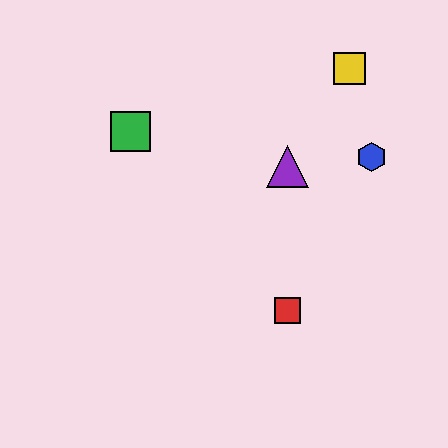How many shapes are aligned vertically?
2 shapes (the red square, the purple triangle) are aligned vertically.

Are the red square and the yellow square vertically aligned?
No, the red square is at x≈288 and the yellow square is at x≈350.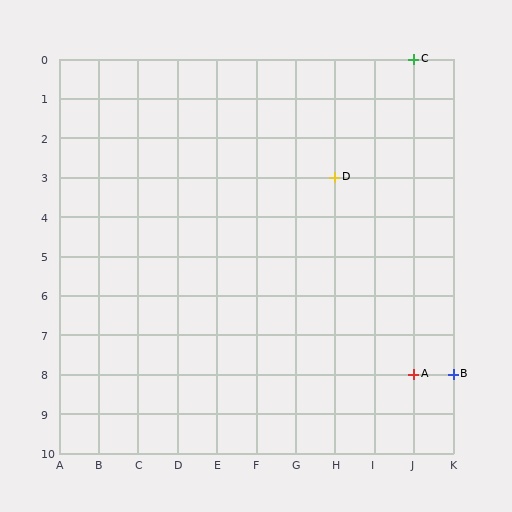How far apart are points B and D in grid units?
Points B and D are 3 columns and 5 rows apart (about 5.8 grid units diagonally).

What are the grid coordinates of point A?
Point A is at grid coordinates (J, 8).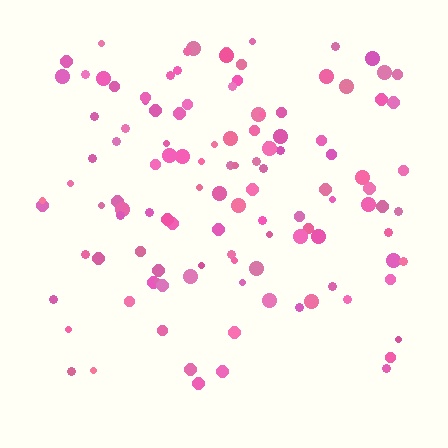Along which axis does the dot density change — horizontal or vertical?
Vertical.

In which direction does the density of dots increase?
From bottom to top, with the top side densest.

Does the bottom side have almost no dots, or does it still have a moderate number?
Still a moderate number, just noticeably fewer than the top.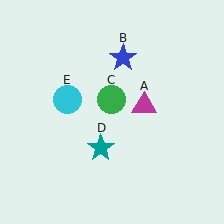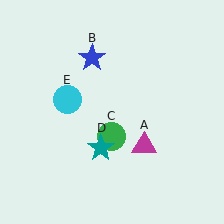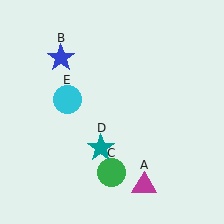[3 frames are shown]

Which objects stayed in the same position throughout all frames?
Teal star (object D) and cyan circle (object E) remained stationary.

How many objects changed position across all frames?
3 objects changed position: magenta triangle (object A), blue star (object B), green circle (object C).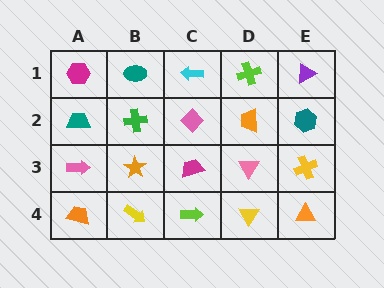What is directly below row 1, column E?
A teal hexagon.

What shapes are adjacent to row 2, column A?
A magenta hexagon (row 1, column A), a pink arrow (row 3, column A), a green cross (row 2, column B).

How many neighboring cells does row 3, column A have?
3.